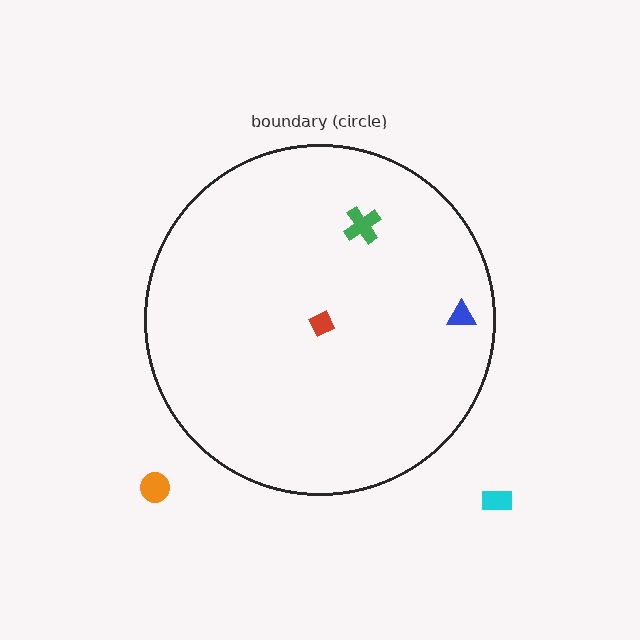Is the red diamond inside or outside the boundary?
Inside.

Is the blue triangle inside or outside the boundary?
Inside.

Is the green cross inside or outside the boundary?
Inside.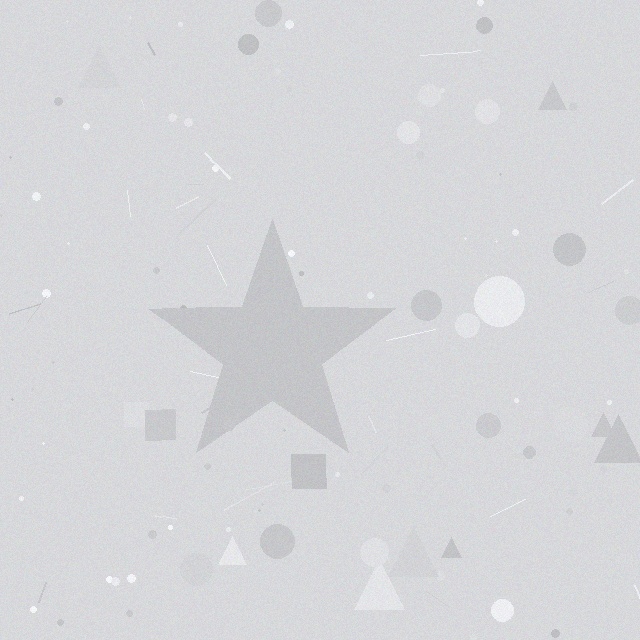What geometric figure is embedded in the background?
A star is embedded in the background.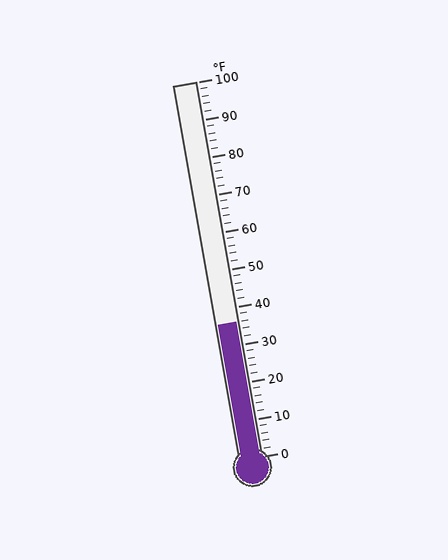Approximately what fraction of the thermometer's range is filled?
The thermometer is filled to approximately 35% of its range.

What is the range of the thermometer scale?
The thermometer scale ranges from 0°F to 100°F.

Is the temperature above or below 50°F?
The temperature is below 50°F.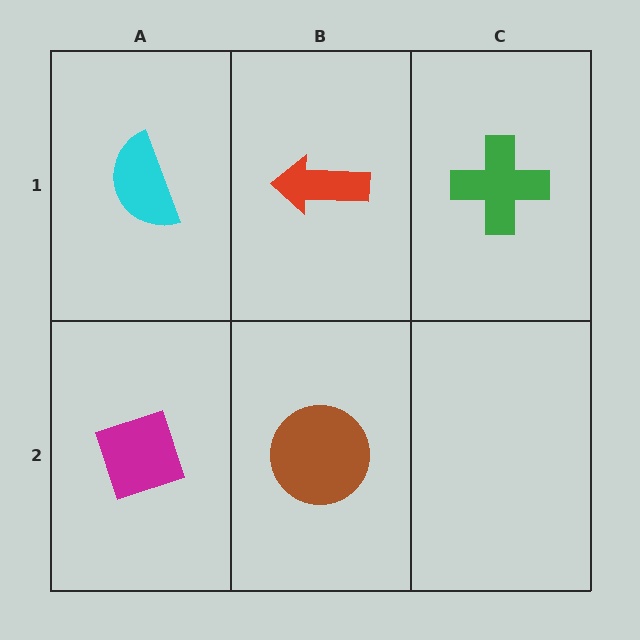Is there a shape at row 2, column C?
No, that cell is empty.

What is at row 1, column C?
A green cross.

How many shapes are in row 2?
2 shapes.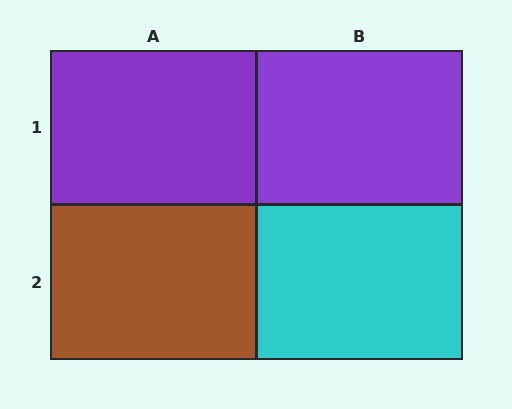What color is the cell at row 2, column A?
Brown.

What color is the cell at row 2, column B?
Cyan.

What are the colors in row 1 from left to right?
Purple, purple.